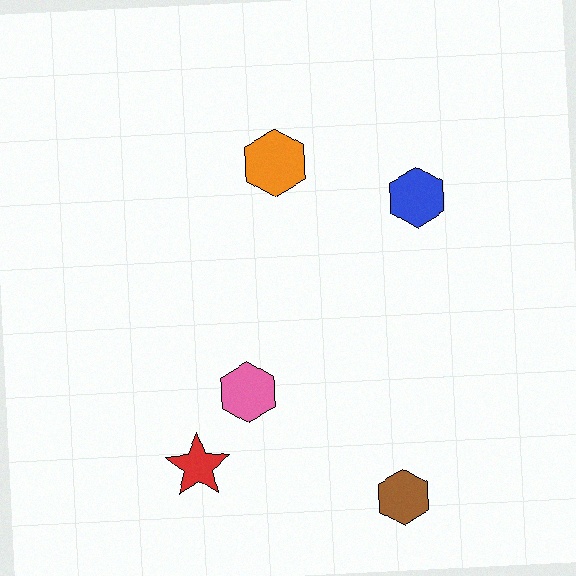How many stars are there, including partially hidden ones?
There is 1 star.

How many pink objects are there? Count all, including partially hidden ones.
There is 1 pink object.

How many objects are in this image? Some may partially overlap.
There are 5 objects.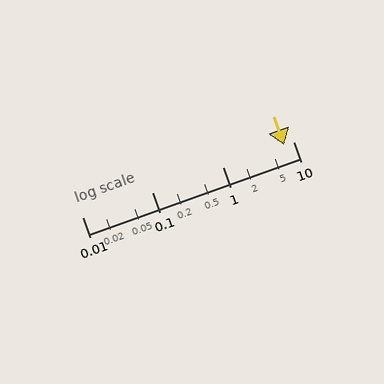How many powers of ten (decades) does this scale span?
The scale spans 3 decades, from 0.01 to 10.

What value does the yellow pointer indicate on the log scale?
The pointer indicates approximately 7.4.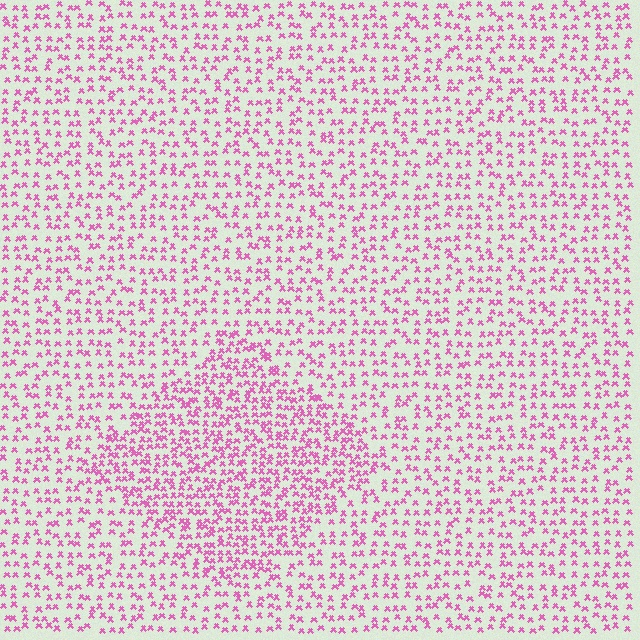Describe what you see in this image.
The image contains small pink elements arranged at two different densities. A diamond-shaped region is visible where the elements are more densely packed than the surrounding area.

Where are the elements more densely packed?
The elements are more densely packed inside the diamond boundary.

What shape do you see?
I see a diamond.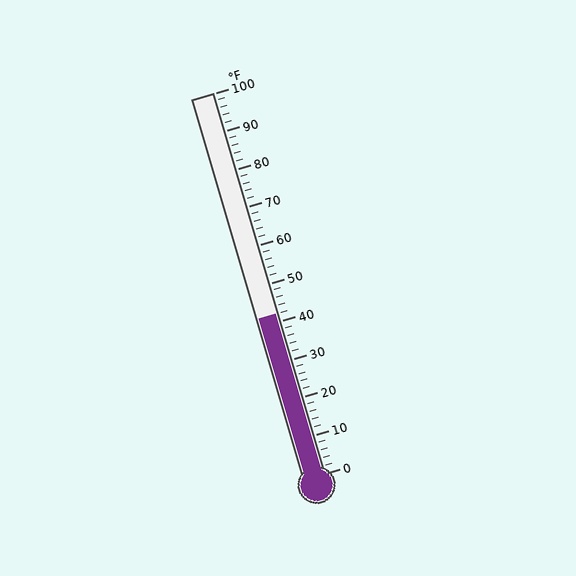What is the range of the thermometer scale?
The thermometer scale ranges from 0°F to 100°F.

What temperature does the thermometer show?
The thermometer shows approximately 42°F.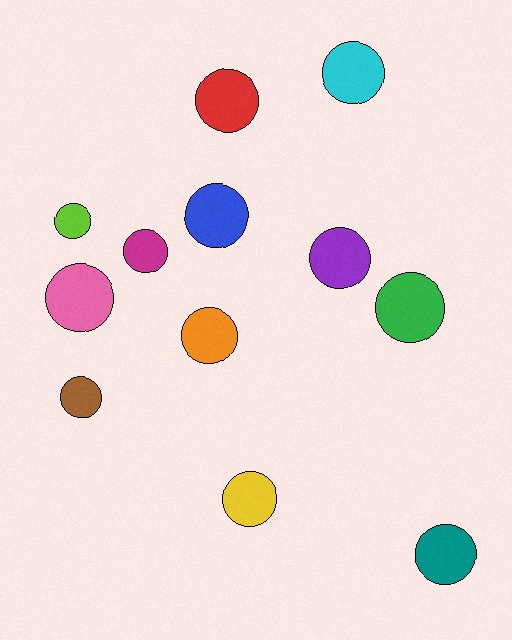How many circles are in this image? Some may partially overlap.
There are 12 circles.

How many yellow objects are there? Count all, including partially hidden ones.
There is 1 yellow object.